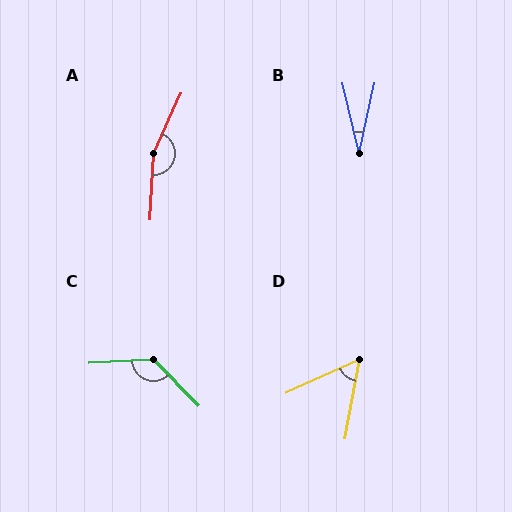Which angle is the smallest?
B, at approximately 25 degrees.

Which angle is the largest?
A, at approximately 159 degrees.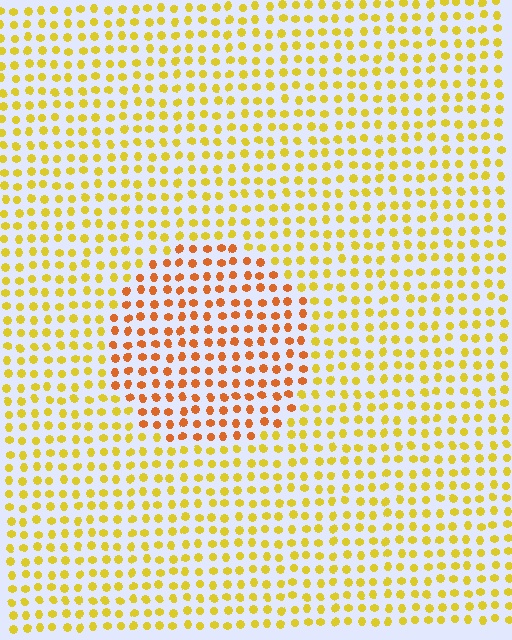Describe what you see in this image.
The image is filled with small yellow elements in a uniform arrangement. A circle-shaped region is visible where the elements are tinted to a slightly different hue, forming a subtle color boundary.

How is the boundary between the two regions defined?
The boundary is defined purely by a slight shift in hue (about 33 degrees). Spacing, size, and orientation are identical on both sides.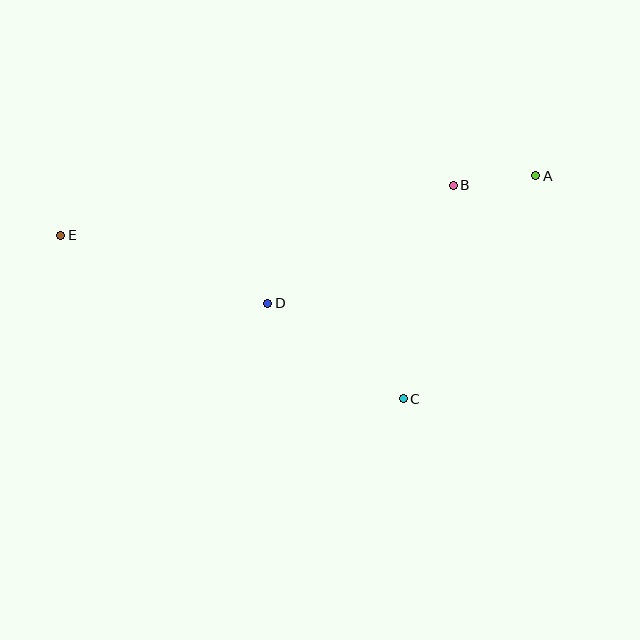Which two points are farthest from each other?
Points A and E are farthest from each other.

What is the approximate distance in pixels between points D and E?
The distance between D and E is approximately 218 pixels.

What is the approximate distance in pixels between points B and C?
The distance between B and C is approximately 219 pixels.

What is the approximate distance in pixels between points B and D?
The distance between B and D is approximately 220 pixels.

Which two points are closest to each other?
Points A and B are closest to each other.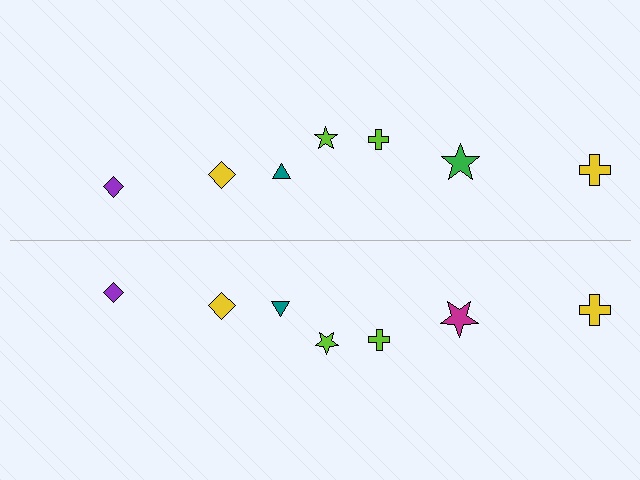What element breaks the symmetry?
The magenta star on the bottom side breaks the symmetry — its mirror counterpart is green.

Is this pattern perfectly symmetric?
No, the pattern is not perfectly symmetric. The magenta star on the bottom side breaks the symmetry — its mirror counterpart is green.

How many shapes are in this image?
There are 14 shapes in this image.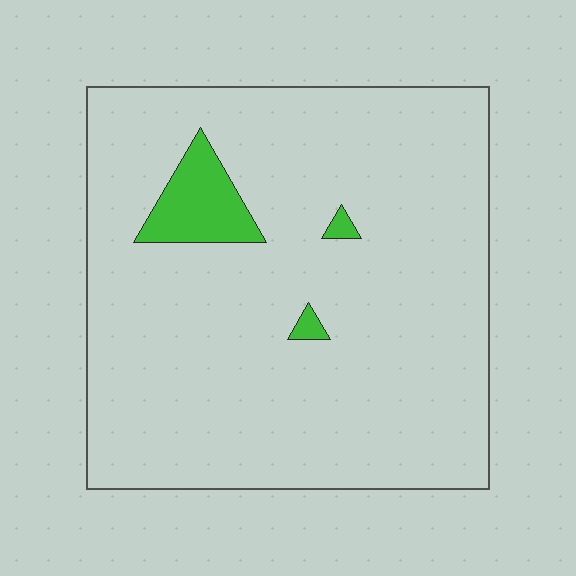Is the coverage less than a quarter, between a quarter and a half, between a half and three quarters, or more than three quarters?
Less than a quarter.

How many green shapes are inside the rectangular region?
3.